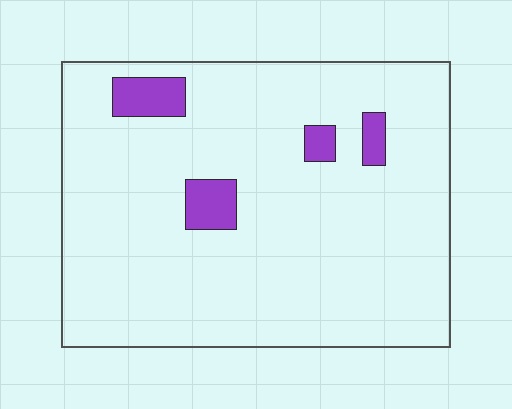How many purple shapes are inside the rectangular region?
4.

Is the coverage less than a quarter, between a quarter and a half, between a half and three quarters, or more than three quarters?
Less than a quarter.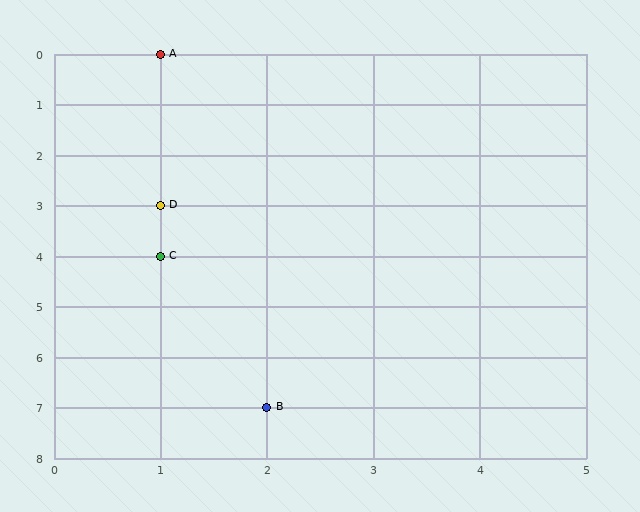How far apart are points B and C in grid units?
Points B and C are 1 column and 3 rows apart (about 3.2 grid units diagonally).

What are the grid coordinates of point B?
Point B is at grid coordinates (2, 7).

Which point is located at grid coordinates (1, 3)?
Point D is at (1, 3).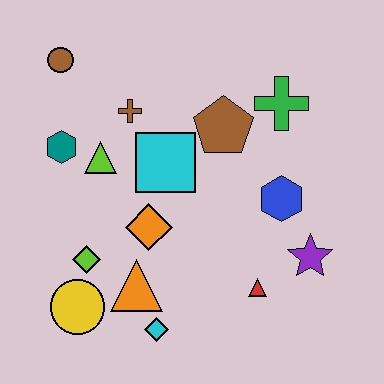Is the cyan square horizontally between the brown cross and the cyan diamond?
No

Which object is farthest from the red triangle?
The brown circle is farthest from the red triangle.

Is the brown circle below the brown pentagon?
No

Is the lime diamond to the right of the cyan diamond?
No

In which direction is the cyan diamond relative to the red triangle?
The cyan diamond is to the left of the red triangle.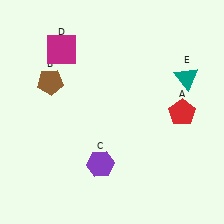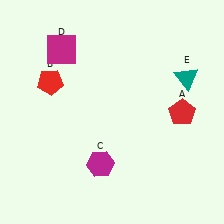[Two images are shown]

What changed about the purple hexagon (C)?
In Image 1, C is purple. In Image 2, it changed to magenta.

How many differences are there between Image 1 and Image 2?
There are 2 differences between the two images.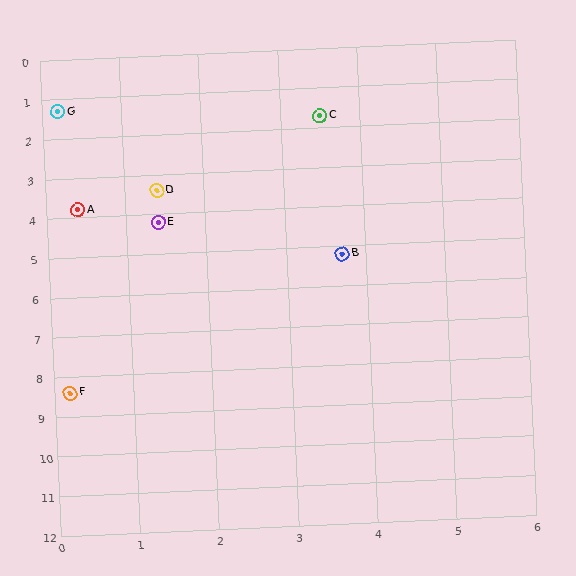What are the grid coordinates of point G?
Point G is at approximately (0.2, 1.3).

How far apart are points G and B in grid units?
Points G and B are about 5.2 grid units apart.